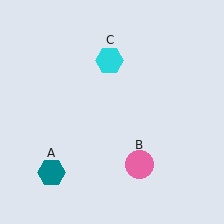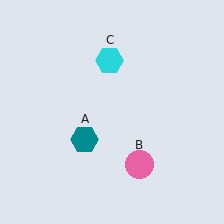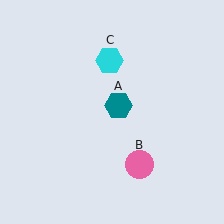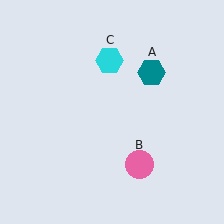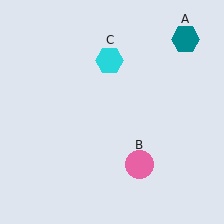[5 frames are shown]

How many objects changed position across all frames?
1 object changed position: teal hexagon (object A).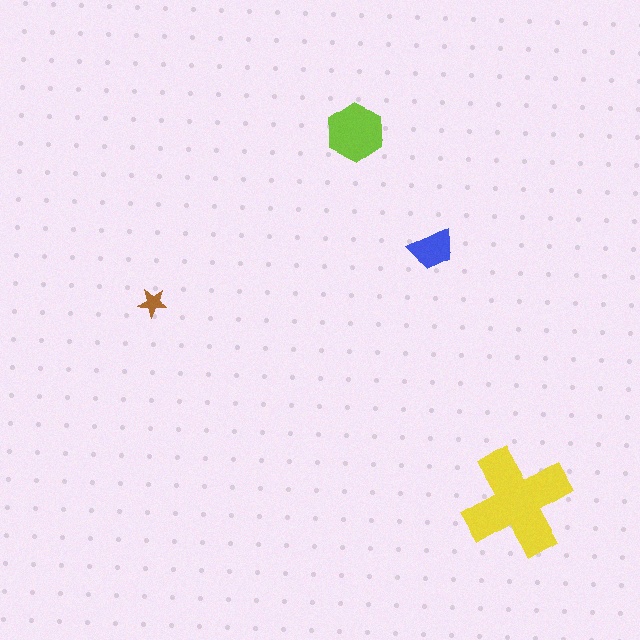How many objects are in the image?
There are 4 objects in the image.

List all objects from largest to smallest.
The yellow cross, the lime hexagon, the blue trapezoid, the brown star.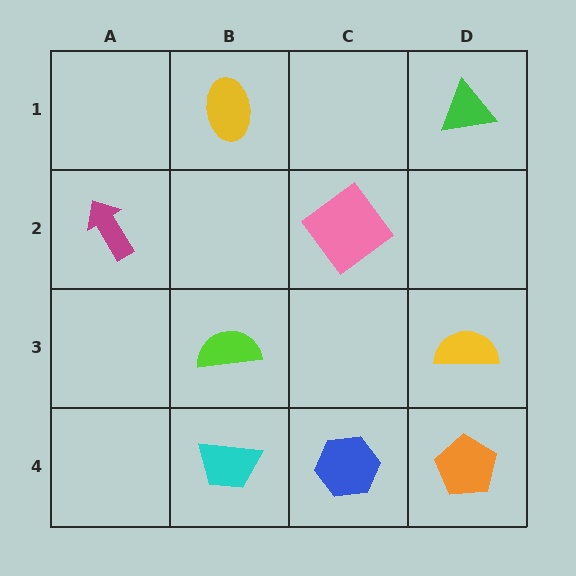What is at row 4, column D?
An orange pentagon.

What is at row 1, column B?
A yellow ellipse.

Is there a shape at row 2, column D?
No, that cell is empty.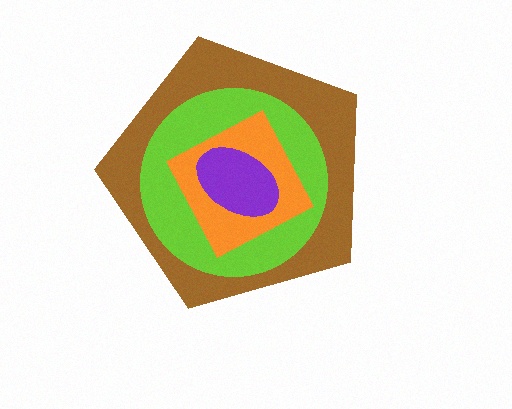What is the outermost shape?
The brown pentagon.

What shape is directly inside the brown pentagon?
The lime circle.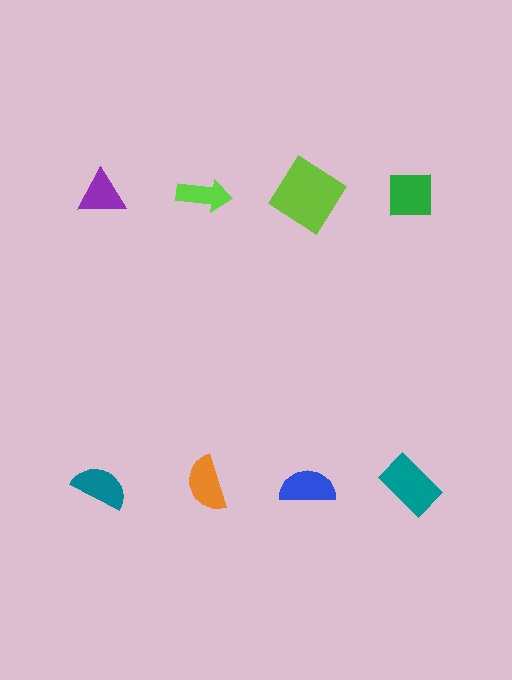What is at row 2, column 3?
A blue semicircle.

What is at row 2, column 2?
An orange semicircle.